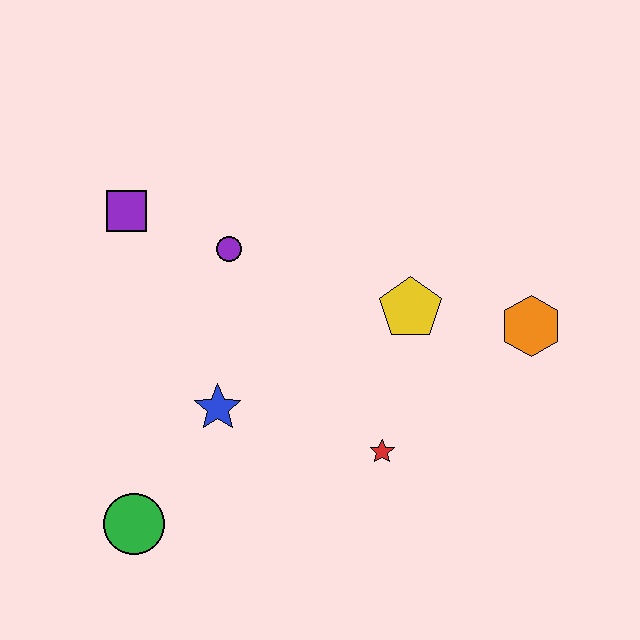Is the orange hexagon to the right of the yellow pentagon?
Yes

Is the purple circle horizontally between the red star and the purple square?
Yes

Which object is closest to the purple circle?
The purple square is closest to the purple circle.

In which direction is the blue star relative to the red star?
The blue star is to the left of the red star.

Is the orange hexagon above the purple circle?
No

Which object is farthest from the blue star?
The orange hexagon is farthest from the blue star.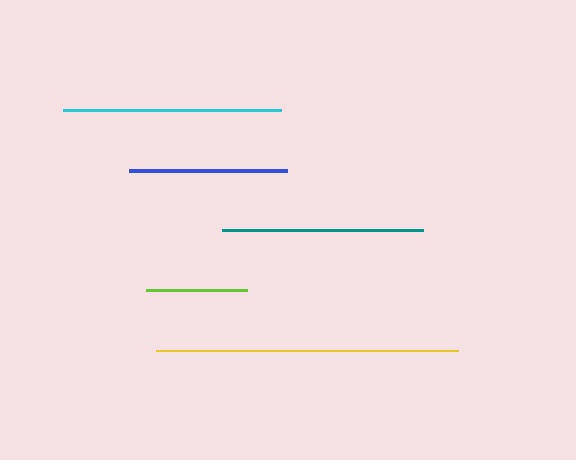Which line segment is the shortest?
The lime line is the shortest at approximately 101 pixels.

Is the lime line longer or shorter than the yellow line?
The yellow line is longer than the lime line.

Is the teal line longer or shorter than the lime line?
The teal line is longer than the lime line.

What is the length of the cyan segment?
The cyan segment is approximately 218 pixels long.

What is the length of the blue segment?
The blue segment is approximately 159 pixels long.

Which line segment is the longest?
The yellow line is the longest at approximately 302 pixels.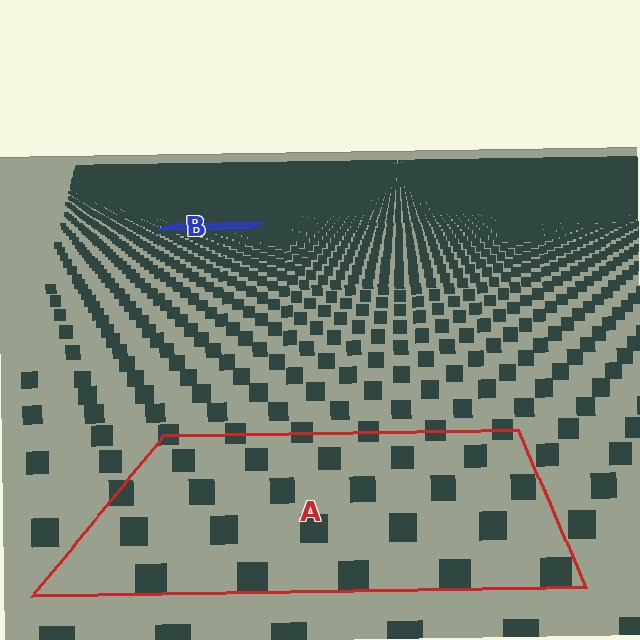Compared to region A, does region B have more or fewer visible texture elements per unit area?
Region B has more texture elements per unit area — they are packed more densely because it is farther away.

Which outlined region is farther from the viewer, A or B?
Region B is farther from the viewer — the texture elements inside it appear smaller and more densely packed.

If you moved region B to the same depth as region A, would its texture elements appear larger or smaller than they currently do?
They would appear larger. At a closer depth, the same texture elements are projected at a bigger on-screen size.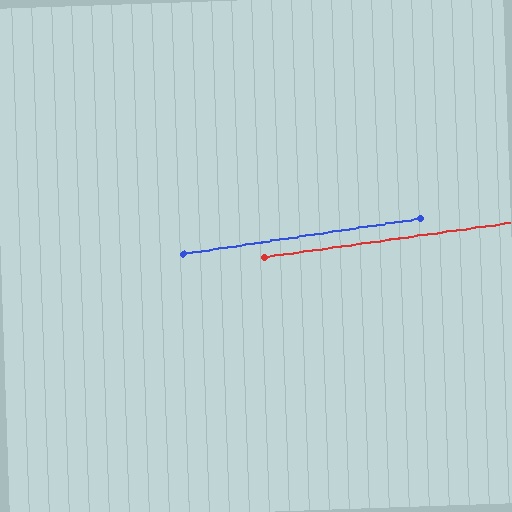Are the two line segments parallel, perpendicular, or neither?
Parallel — their directions differ by only 0.7°.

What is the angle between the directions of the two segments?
Approximately 1 degree.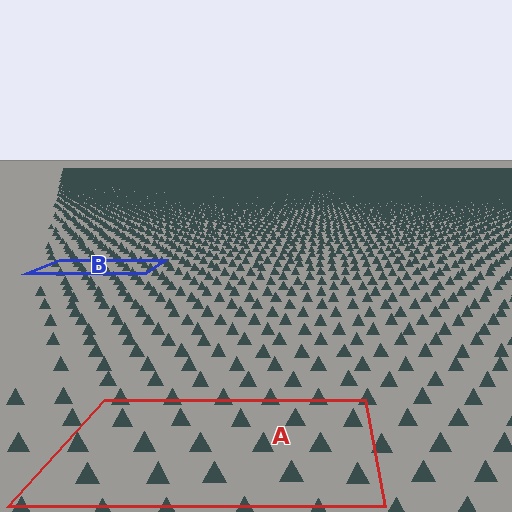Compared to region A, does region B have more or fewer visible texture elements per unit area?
Region B has more texture elements per unit area — they are packed more densely because it is farther away.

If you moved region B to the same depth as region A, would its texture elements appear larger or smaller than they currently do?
They would appear larger. At a closer depth, the same texture elements are projected at a bigger on-screen size.